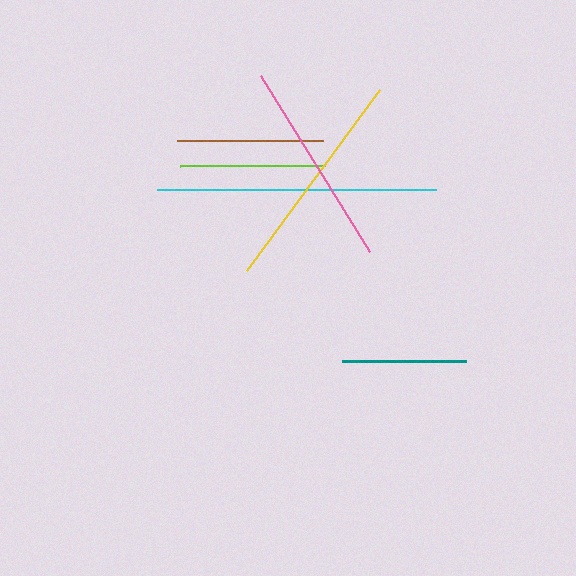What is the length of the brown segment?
The brown segment is approximately 146 pixels long.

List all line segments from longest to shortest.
From longest to shortest: cyan, yellow, pink, brown, lime, teal.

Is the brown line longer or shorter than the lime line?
The brown line is longer than the lime line.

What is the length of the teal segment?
The teal segment is approximately 124 pixels long.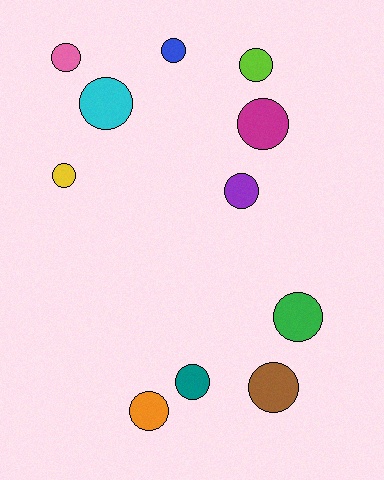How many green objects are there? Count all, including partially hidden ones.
There is 1 green object.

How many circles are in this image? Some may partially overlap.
There are 11 circles.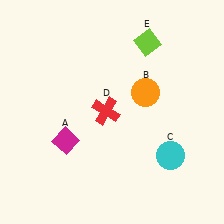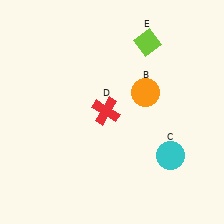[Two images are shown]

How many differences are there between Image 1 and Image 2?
There is 1 difference between the two images.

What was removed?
The magenta diamond (A) was removed in Image 2.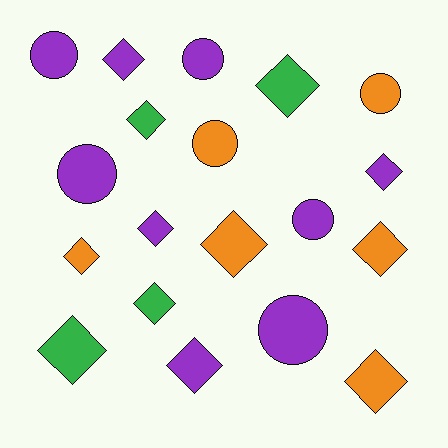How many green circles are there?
There are no green circles.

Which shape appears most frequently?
Diamond, with 12 objects.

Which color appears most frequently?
Purple, with 9 objects.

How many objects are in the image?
There are 19 objects.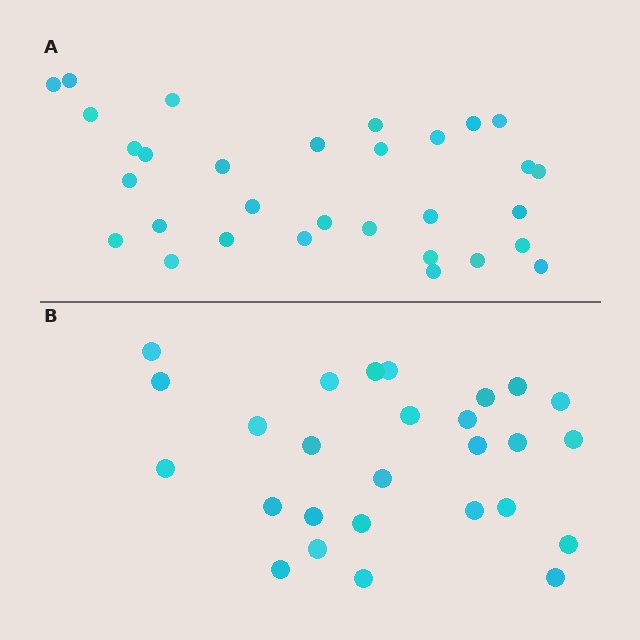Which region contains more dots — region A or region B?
Region A (the top region) has more dots.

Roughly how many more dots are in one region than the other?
Region A has about 4 more dots than region B.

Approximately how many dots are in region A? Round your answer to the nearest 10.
About 30 dots. (The exact count is 31, which rounds to 30.)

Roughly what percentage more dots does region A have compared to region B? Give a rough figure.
About 15% more.